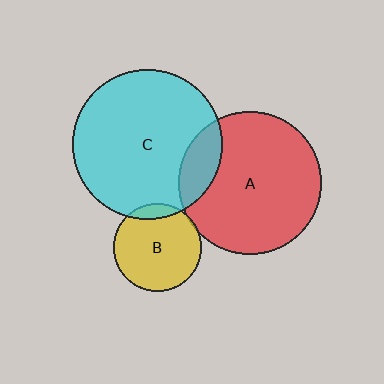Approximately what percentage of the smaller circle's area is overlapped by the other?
Approximately 10%.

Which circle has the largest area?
Circle C (cyan).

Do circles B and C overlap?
Yes.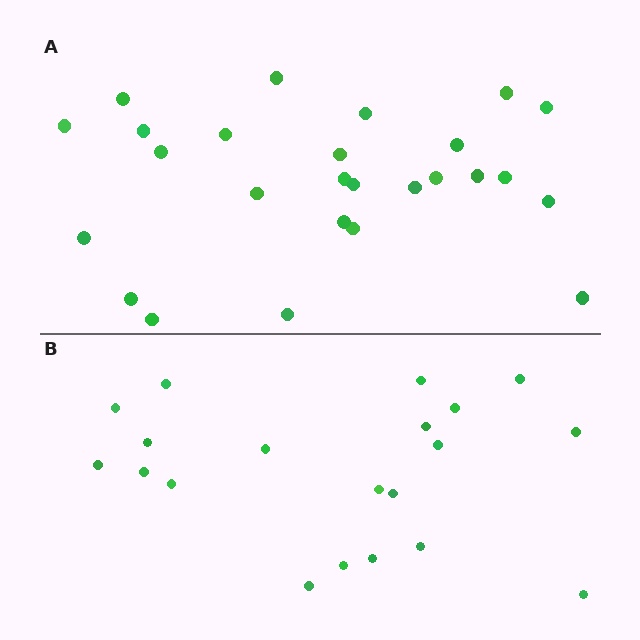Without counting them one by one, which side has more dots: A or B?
Region A (the top region) has more dots.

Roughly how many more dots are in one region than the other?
Region A has about 6 more dots than region B.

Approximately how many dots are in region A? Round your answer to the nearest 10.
About 30 dots. (The exact count is 26, which rounds to 30.)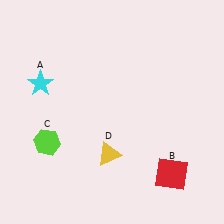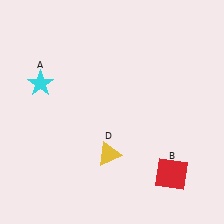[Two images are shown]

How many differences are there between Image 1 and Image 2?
There is 1 difference between the two images.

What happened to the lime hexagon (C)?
The lime hexagon (C) was removed in Image 2. It was in the bottom-left area of Image 1.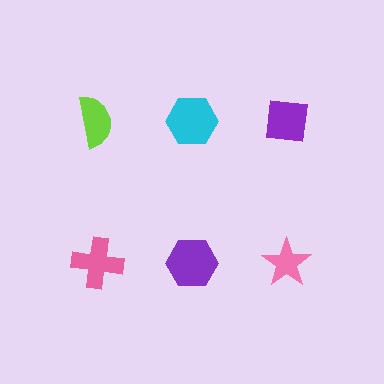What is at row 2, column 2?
A purple hexagon.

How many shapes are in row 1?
3 shapes.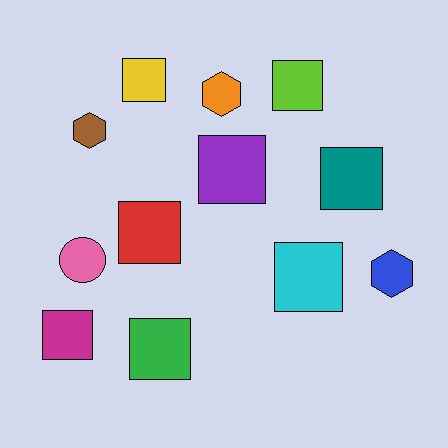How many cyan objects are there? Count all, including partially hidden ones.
There is 1 cyan object.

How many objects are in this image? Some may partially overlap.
There are 12 objects.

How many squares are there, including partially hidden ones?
There are 8 squares.